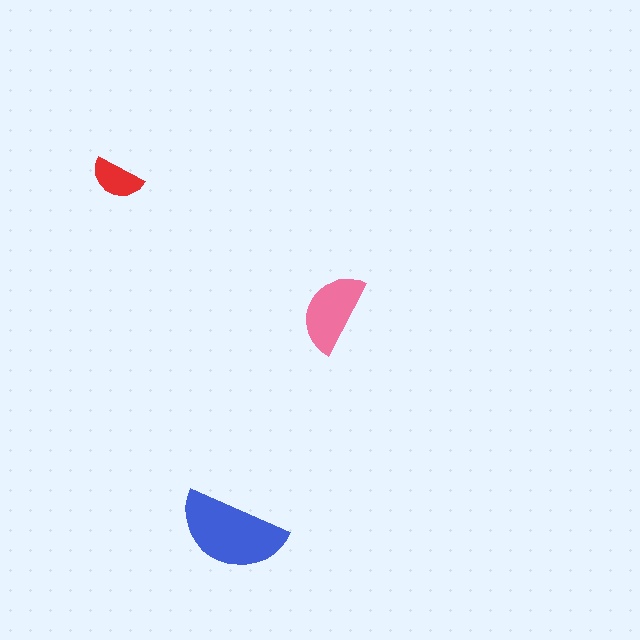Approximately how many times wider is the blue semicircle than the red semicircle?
About 2 times wider.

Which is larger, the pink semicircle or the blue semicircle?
The blue one.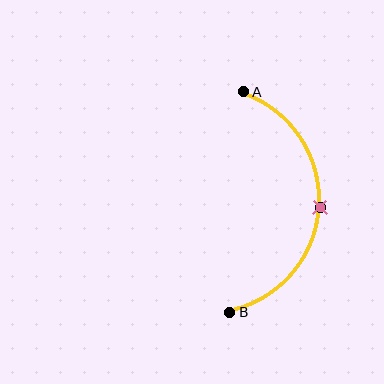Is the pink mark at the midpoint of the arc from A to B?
Yes. The pink mark lies on the arc at equal arc-length from both A and B — it is the arc midpoint.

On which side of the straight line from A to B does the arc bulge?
The arc bulges to the right of the straight line connecting A and B.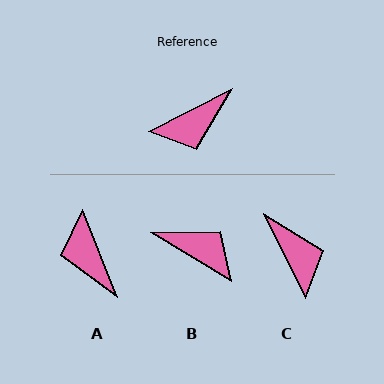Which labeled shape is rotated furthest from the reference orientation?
B, about 121 degrees away.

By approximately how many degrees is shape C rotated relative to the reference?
Approximately 89 degrees counter-clockwise.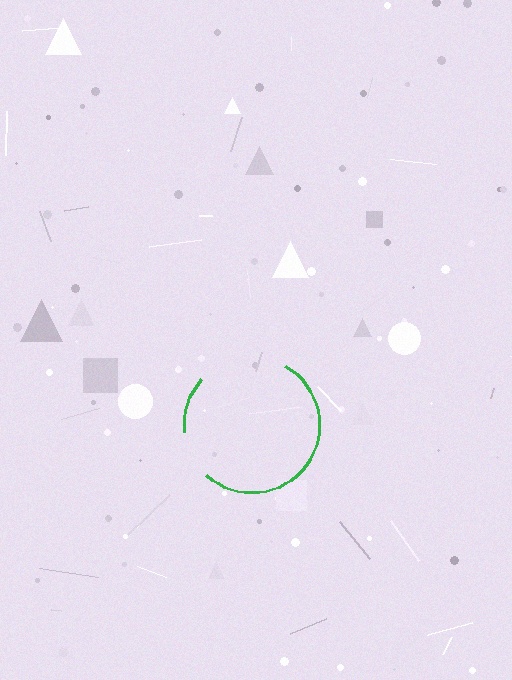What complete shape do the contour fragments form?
The contour fragments form a circle.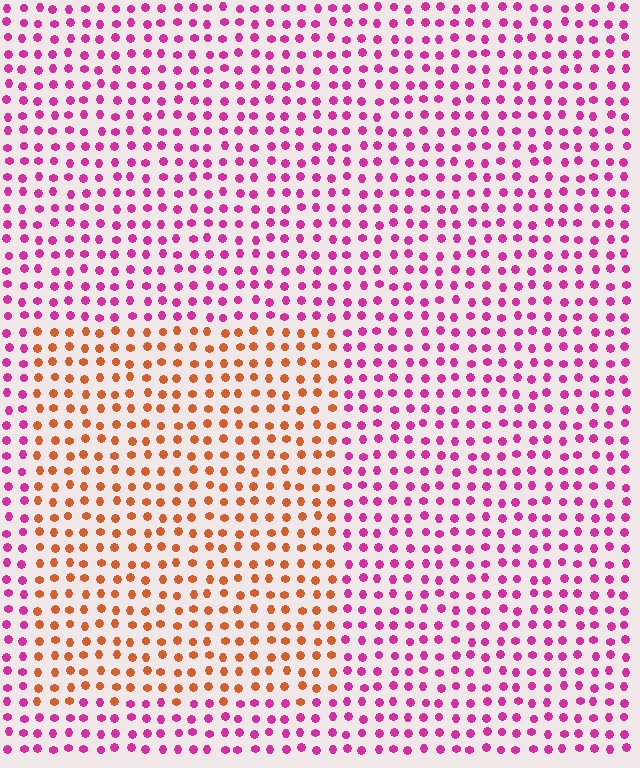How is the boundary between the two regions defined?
The boundary is defined purely by a slight shift in hue (about 59 degrees). Spacing, size, and orientation are identical on both sides.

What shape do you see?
I see a rectangle.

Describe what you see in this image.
The image is filled with small magenta elements in a uniform arrangement. A rectangle-shaped region is visible where the elements are tinted to a slightly different hue, forming a subtle color boundary.